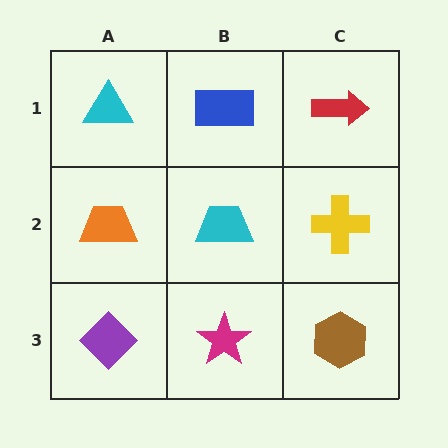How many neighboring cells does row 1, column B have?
3.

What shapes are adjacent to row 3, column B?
A cyan trapezoid (row 2, column B), a purple diamond (row 3, column A), a brown hexagon (row 3, column C).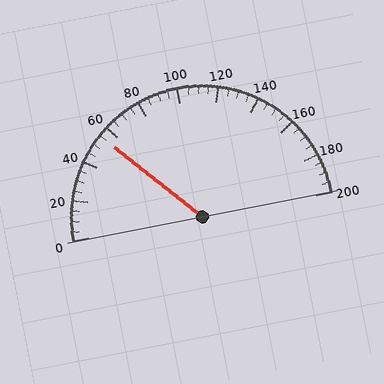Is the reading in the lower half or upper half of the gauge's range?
The reading is in the lower half of the range (0 to 200).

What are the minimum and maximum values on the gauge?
The gauge ranges from 0 to 200.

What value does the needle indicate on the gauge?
The needle indicates approximately 55.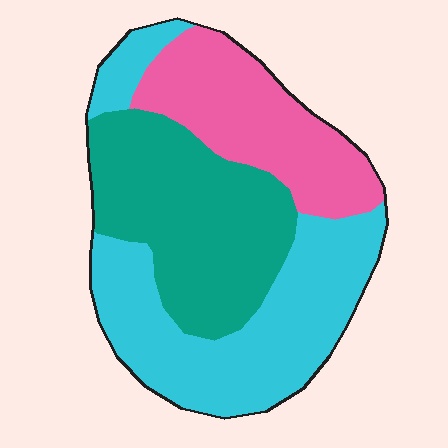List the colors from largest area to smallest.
From largest to smallest: cyan, teal, pink.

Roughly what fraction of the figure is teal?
Teal covers around 35% of the figure.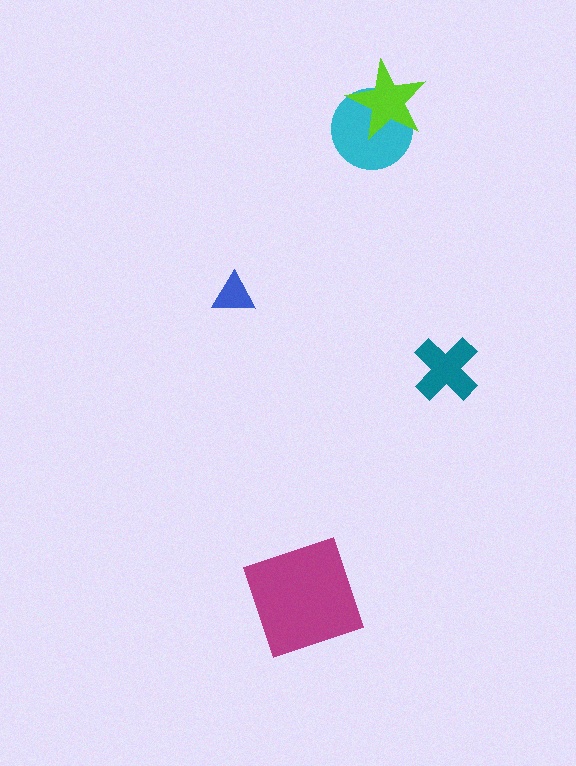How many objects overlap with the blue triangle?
0 objects overlap with the blue triangle.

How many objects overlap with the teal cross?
0 objects overlap with the teal cross.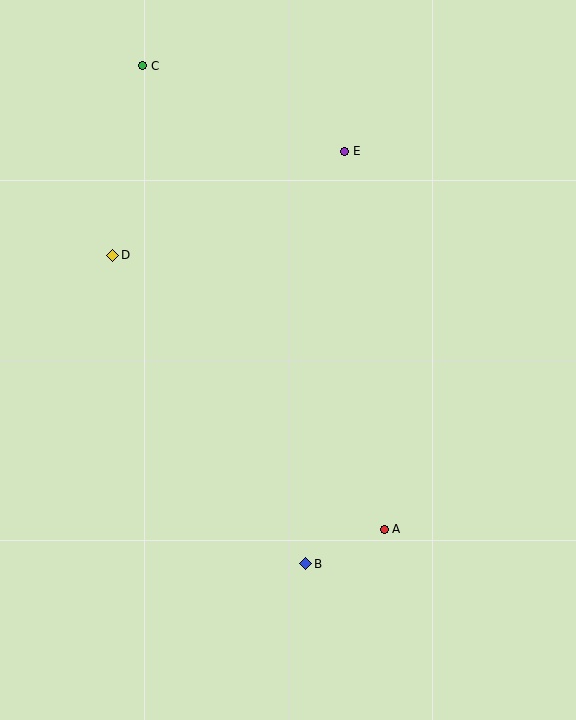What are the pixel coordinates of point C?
Point C is at (143, 66).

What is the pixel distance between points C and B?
The distance between C and B is 524 pixels.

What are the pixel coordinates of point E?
Point E is at (345, 151).